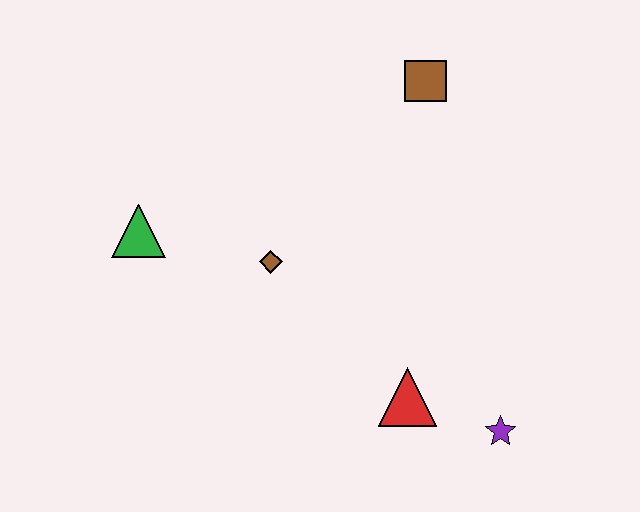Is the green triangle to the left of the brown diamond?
Yes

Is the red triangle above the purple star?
Yes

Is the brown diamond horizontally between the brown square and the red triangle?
No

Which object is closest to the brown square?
The brown diamond is closest to the brown square.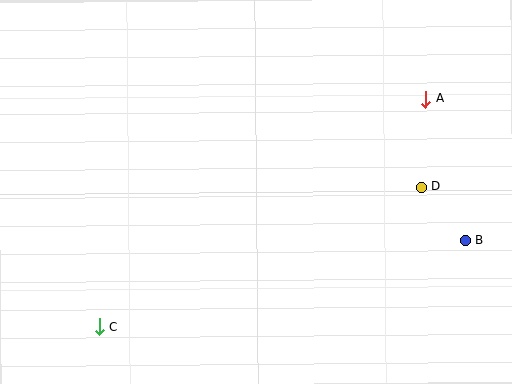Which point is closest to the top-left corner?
Point C is closest to the top-left corner.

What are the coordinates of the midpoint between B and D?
The midpoint between B and D is at (443, 214).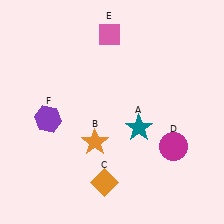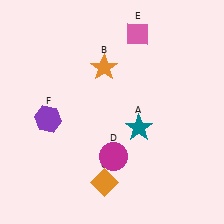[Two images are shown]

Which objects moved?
The objects that moved are: the orange star (B), the magenta circle (D), the pink diamond (E).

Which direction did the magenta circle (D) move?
The magenta circle (D) moved left.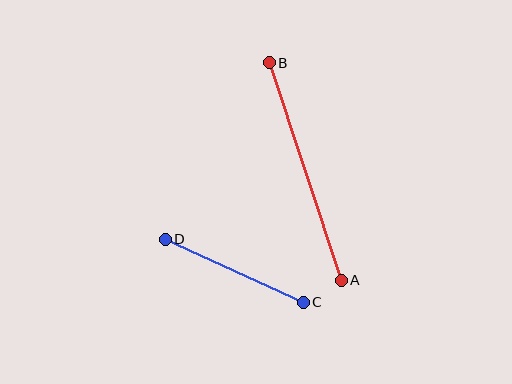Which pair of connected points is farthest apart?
Points A and B are farthest apart.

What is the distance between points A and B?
The distance is approximately 229 pixels.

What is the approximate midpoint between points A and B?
The midpoint is at approximately (305, 171) pixels.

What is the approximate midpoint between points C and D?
The midpoint is at approximately (234, 271) pixels.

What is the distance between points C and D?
The distance is approximately 152 pixels.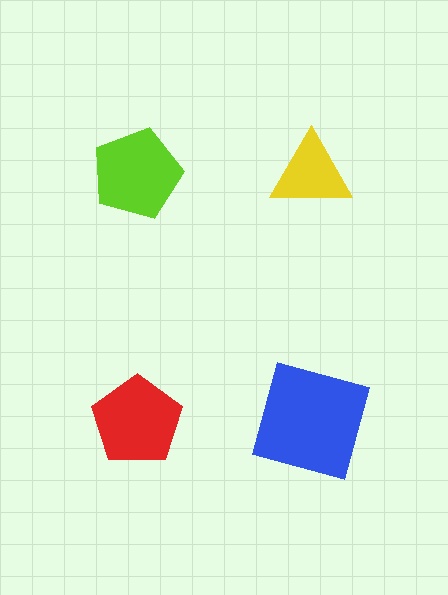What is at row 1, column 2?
A yellow triangle.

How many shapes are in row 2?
2 shapes.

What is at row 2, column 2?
A blue square.